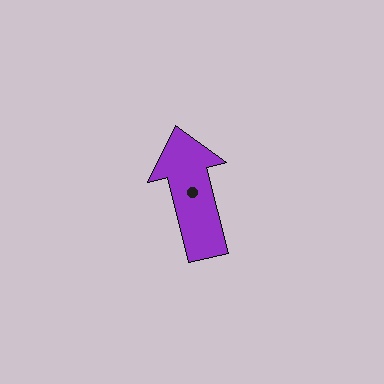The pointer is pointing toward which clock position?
Roughly 12 o'clock.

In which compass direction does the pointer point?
North.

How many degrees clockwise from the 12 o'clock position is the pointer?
Approximately 346 degrees.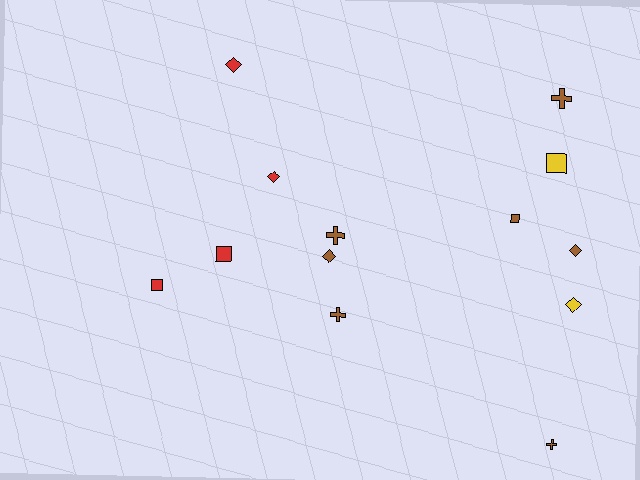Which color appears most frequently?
Brown, with 7 objects.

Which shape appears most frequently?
Diamond, with 5 objects.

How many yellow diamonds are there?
There is 1 yellow diamond.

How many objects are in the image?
There are 13 objects.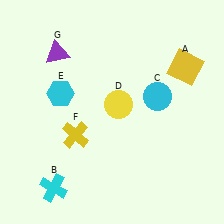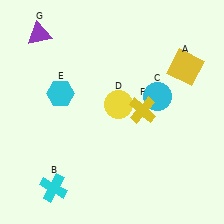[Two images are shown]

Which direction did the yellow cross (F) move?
The yellow cross (F) moved right.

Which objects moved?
The objects that moved are: the yellow cross (F), the purple triangle (G).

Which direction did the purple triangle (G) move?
The purple triangle (G) moved up.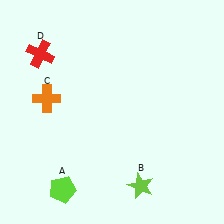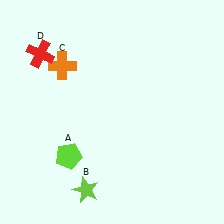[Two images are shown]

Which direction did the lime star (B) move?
The lime star (B) moved left.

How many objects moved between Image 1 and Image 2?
3 objects moved between the two images.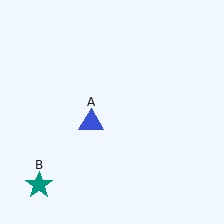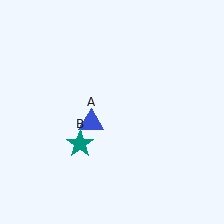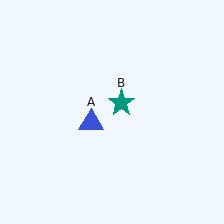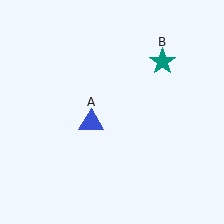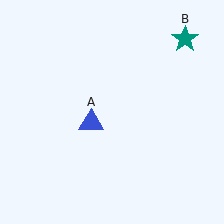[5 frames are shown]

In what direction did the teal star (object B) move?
The teal star (object B) moved up and to the right.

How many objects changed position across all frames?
1 object changed position: teal star (object B).